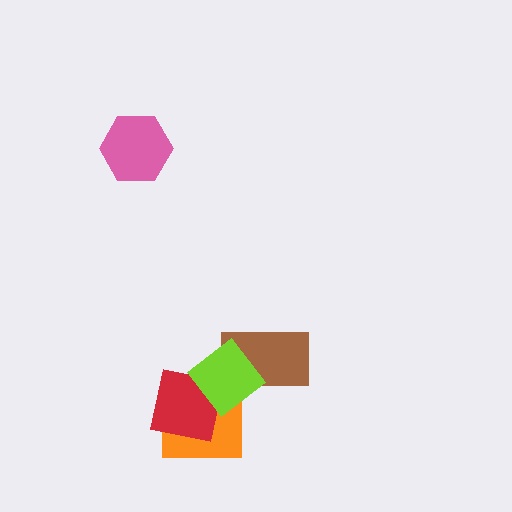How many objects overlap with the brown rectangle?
1 object overlaps with the brown rectangle.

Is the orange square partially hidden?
Yes, it is partially covered by another shape.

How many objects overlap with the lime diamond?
3 objects overlap with the lime diamond.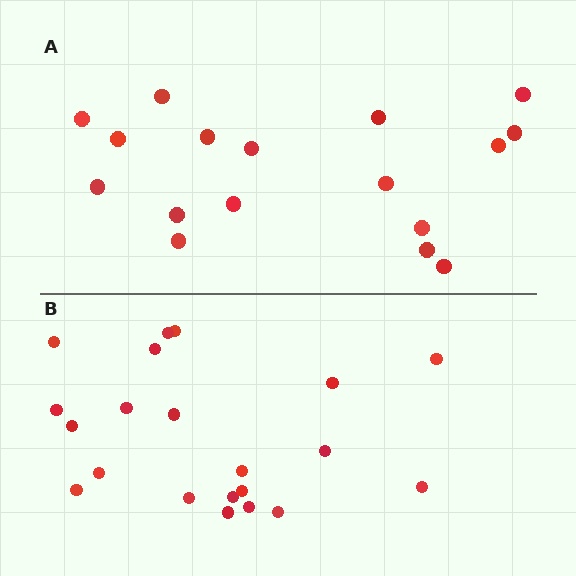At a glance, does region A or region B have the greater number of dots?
Region B (the bottom region) has more dots.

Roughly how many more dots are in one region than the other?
Region B has about 4 more dots than region A.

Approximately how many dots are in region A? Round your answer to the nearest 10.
About 20 dots. (The exact count is 17, which rounds to 20.)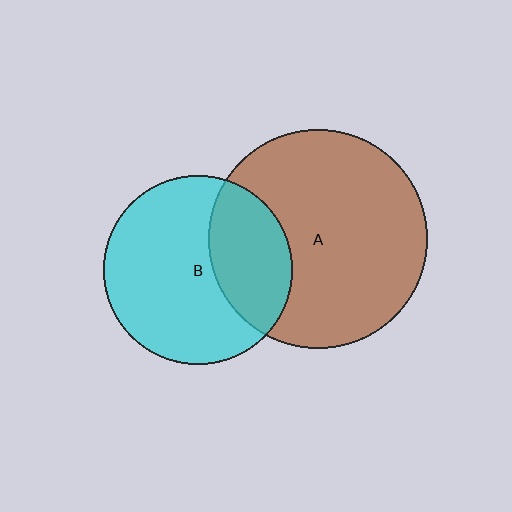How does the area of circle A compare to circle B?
Approximately 1.3 times.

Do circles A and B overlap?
Yes.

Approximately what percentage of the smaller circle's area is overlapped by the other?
Approximately 30%.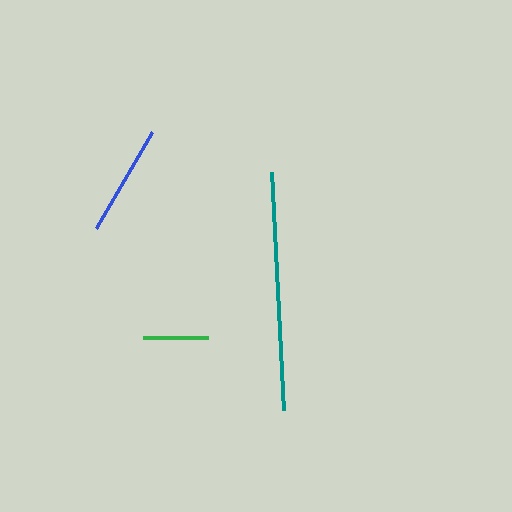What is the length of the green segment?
The green segment is approximately 65 pixels long.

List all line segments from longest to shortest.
From longest to shortest: teal, blue, green.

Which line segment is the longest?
The teal line is the longest at approximately 238 pixels.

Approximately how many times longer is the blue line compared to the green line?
The blue line is approximately 1.7 times the length of the green line.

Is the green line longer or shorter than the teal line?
The teal line is longer than the green line.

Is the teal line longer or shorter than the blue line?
The teal line is longer than the blue line.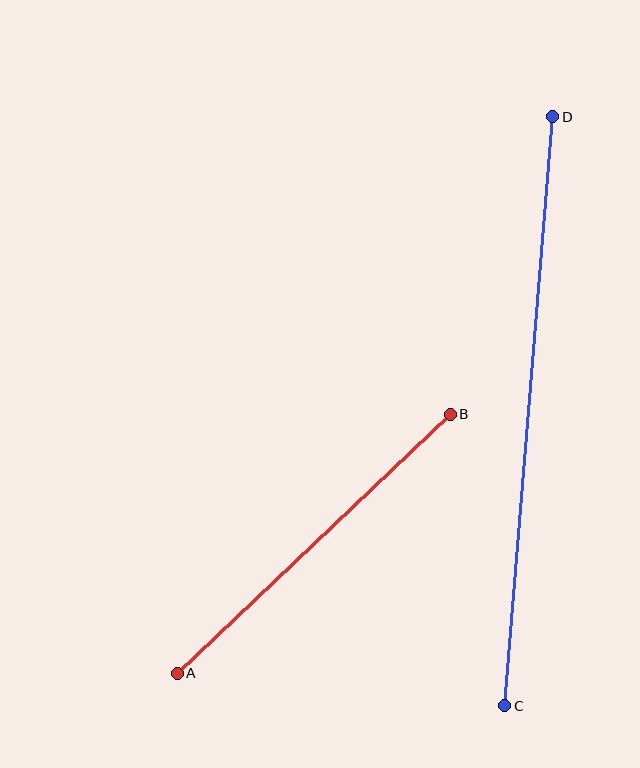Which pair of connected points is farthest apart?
Points C and D are farthest apart.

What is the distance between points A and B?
The distance is approximately 376 pixels.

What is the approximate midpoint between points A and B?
The midpoint is at approximately (314, 544) pixels.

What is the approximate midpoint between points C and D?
The midpoint is at approximately (529, 411) pixels.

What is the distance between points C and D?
The distance is approximately 591 pixels.